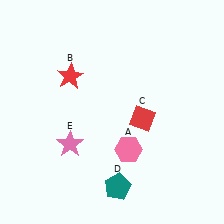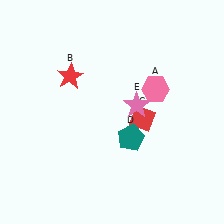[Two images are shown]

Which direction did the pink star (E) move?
The pink star (E) moved right.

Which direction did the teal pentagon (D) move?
The teal pentagon (D) moved up.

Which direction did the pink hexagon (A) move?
The pink hexagon (A) moved up.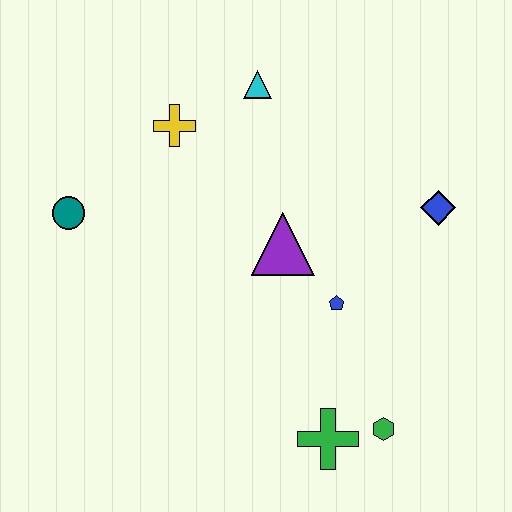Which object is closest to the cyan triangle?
The yellow cross is closest to the cyan triangle.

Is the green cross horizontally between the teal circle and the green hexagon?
Yes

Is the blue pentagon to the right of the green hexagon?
No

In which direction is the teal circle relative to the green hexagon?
The teal circle is to the left of the green hexagon.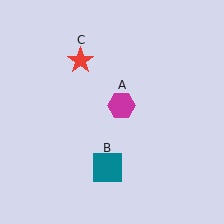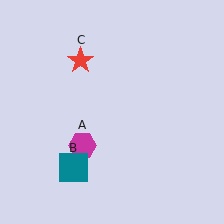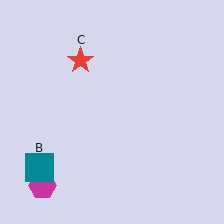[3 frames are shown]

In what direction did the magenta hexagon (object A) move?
The magenta hexagon (object A) moved down and to the left.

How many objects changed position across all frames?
2 objects changed position: magenta hexagon (object A), teal square (object B).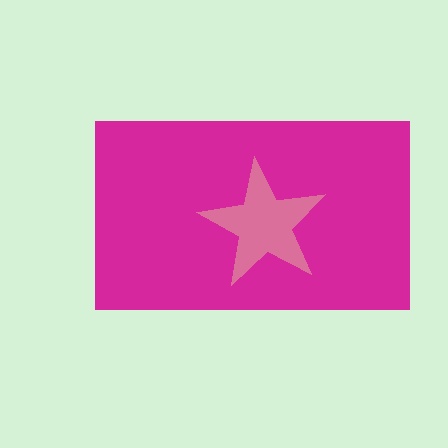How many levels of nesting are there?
2.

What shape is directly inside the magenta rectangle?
The pink star.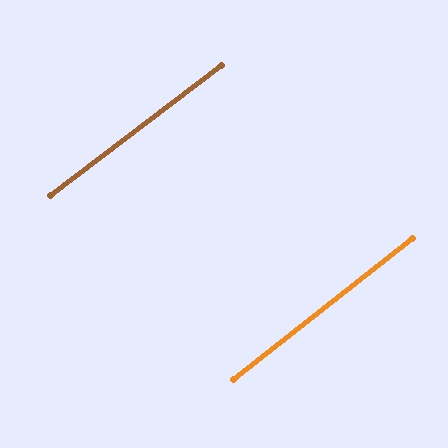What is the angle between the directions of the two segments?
Approximately 1 degree.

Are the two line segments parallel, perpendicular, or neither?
Parallel — their directions differ by only 0.7°.